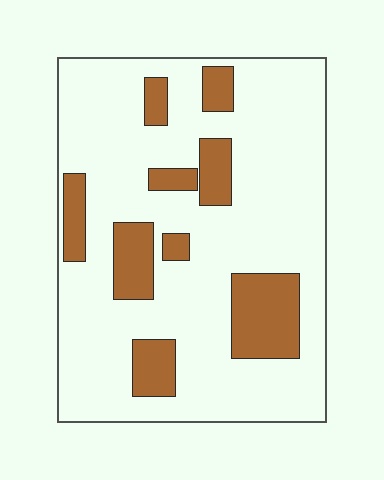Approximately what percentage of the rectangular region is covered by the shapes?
Approximately 20%.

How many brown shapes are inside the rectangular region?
9.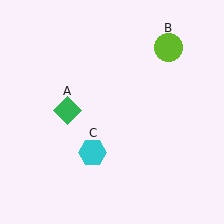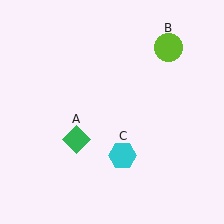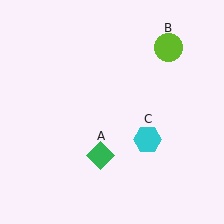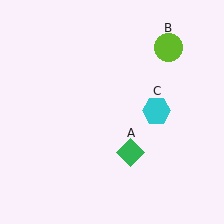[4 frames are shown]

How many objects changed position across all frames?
2 objects changed position: green diamond (object A), cyan hexagon (object C).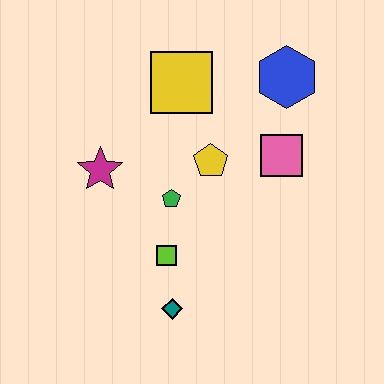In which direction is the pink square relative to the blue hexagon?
The pink square is below the blue hexagon.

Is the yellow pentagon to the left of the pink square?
Yes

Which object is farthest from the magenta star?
The blue hexagon is farthest from the magenta star.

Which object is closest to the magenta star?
The green pentagon is closest to the magenta star.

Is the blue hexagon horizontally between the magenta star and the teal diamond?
No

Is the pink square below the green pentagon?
No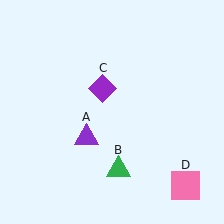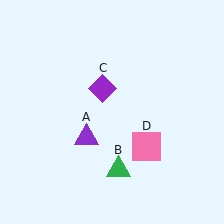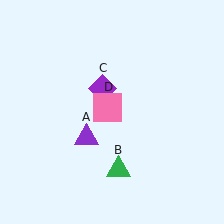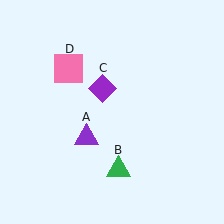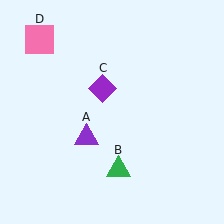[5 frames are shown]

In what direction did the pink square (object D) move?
The pink square (object D) moved up and to the left.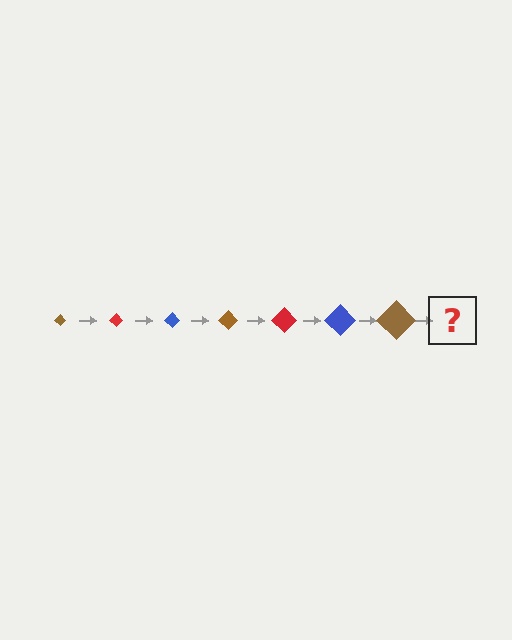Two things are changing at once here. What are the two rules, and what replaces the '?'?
The two rules are that the diamond grows larger each step and the color cycles through brown, red, and blue. The '?' should be a red diamond, larger than the previous one.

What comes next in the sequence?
The next element should be a red diamond, larger than the previous one.